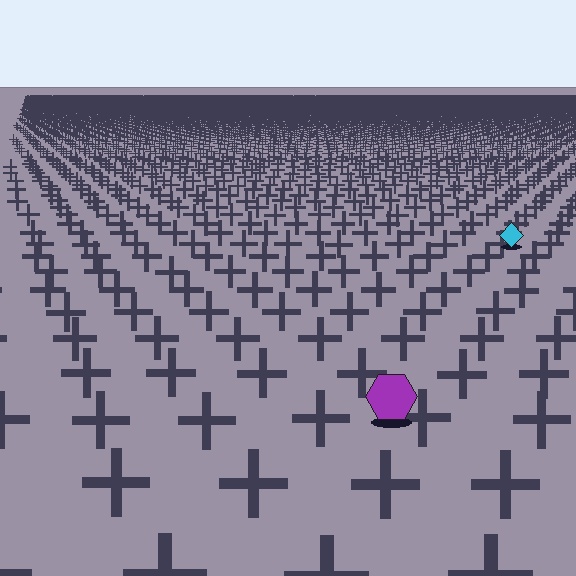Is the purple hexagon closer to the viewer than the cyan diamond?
Yes. The purple hexagon is closer — you can tell from the texture gradient: the ground texture is coarser near it.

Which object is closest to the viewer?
The purple hexagon is closest. The texture marks near it are larger and more spread out.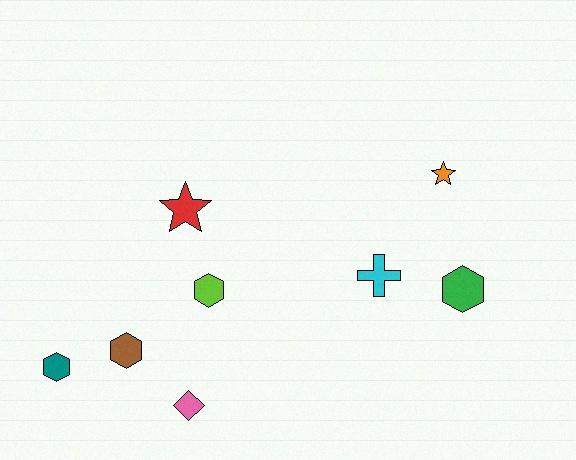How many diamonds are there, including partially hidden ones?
There is 1 diamond.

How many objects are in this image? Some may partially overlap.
There are 8 objects.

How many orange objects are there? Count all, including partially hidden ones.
There is 1 orange object.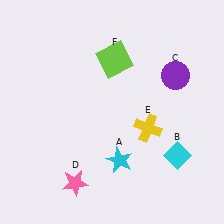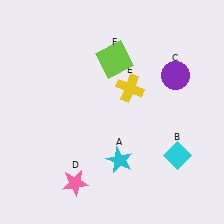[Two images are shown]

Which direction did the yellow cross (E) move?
The yellow cross (E) moved up.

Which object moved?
The yellow cross (E) moved up.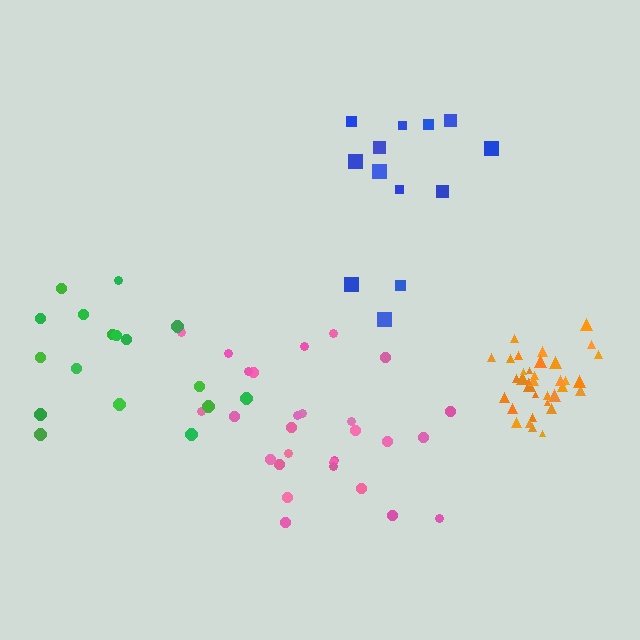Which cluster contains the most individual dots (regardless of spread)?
Orange (35).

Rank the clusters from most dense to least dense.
orange, pink, blue, green.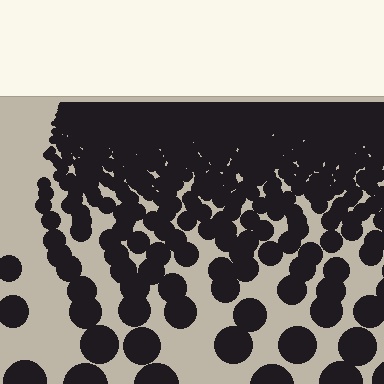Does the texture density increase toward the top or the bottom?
Density increases toward the top.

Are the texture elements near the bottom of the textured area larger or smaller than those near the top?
Larger. Near the bottom, elements are closer to the viewer and appear at a bigger on-screen size.